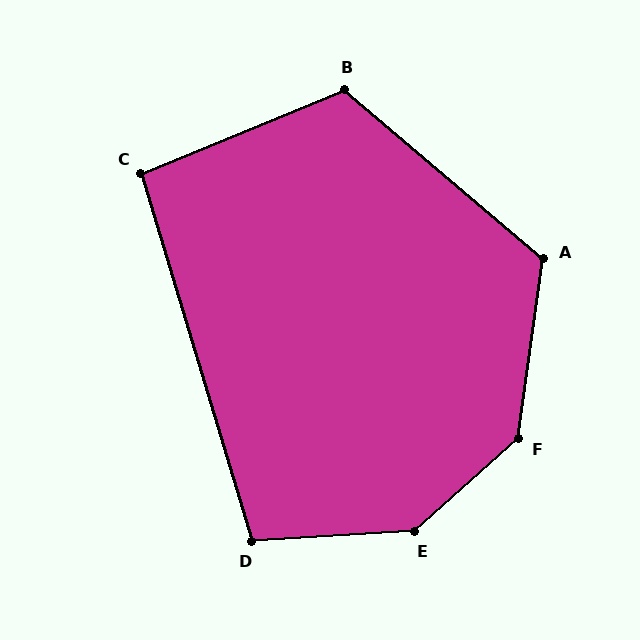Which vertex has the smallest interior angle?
C, at approximately 96 degrees.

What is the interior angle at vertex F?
Approximately 139 degrees (obtuse).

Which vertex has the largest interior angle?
E, at approximately 142 degrees.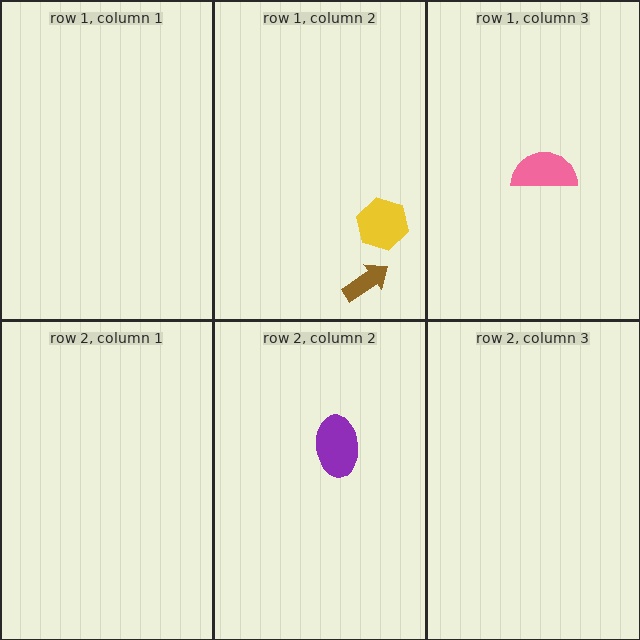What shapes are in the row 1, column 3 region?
The pink semicircle.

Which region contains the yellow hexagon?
The row 1, column 2 region.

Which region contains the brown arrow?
The row 1, column 2 region.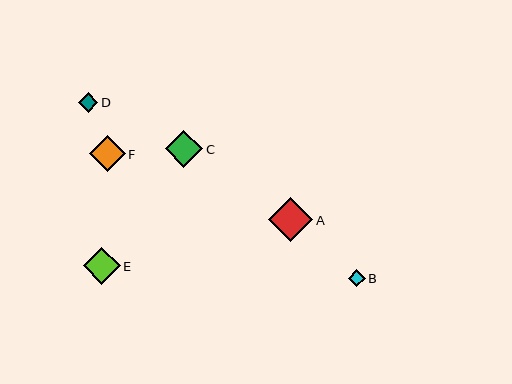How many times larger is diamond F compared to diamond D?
Diamond F is approximately 1.9 times the size of diamond D.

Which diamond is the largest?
Diamond A is the largest with a size of approximately 44 pixels.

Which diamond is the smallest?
Diamond B is the smallest with a size of approximately 17 pixels.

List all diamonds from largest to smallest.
From largest to smallest: A, C, E, F, D, B.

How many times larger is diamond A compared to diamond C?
Diamond A is approximately 1.2 times the size of diamond C.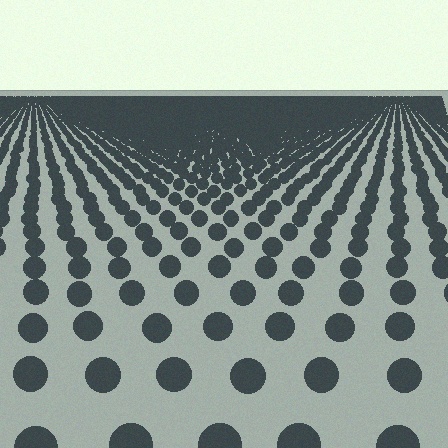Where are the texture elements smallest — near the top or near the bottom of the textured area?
Near the top.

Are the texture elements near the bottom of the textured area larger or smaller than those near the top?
Larger. Near the bottom, elements are closer to the viewer and appear at a bigger on-screen size.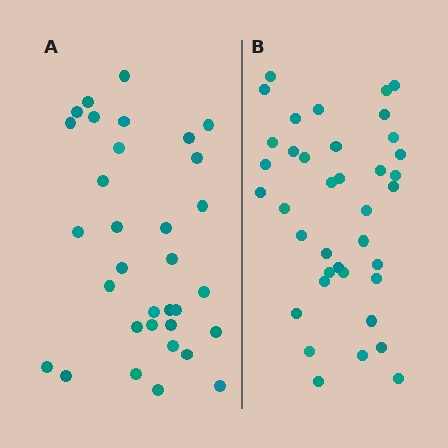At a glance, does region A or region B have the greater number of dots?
Region B (the right region) has more dots.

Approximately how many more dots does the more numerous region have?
Region B has about 5 more dots than region A.